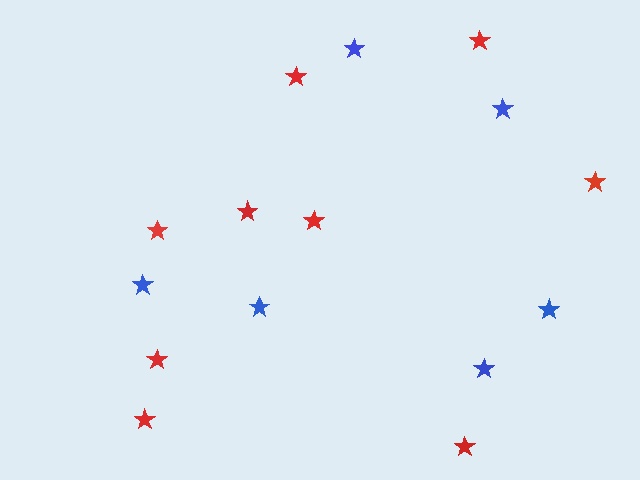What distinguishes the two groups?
There are 2 groups: one group of red stars (9) and one group of blue stars (6).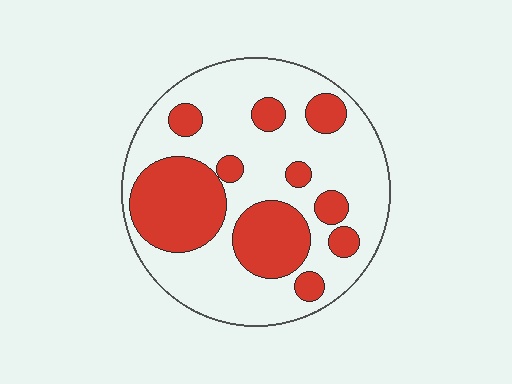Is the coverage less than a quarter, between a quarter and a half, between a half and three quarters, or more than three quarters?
Between a quarter and a half.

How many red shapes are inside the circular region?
10.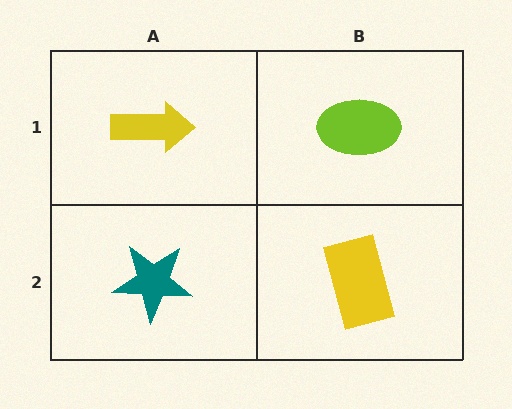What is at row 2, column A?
A teal star.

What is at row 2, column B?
A yellow rectangle.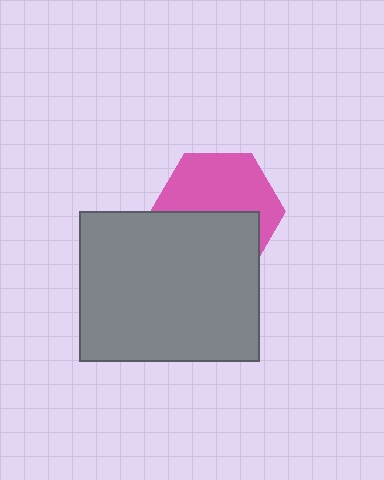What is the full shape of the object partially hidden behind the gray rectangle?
The partially hidden object is a pink hexagon.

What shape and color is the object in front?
The object in front is a gray rectangle.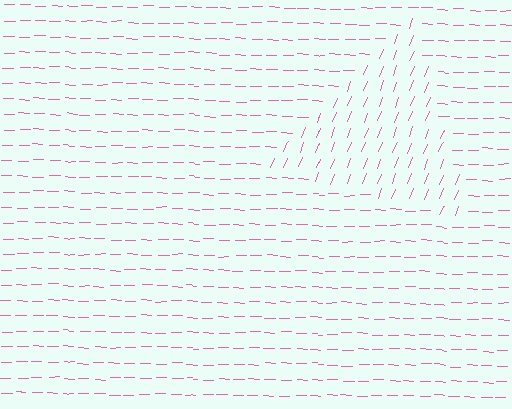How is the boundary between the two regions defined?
The boundary is defined purely by a change in line orientation (approximately 70 degrees difference). All lines are the same color and thickness.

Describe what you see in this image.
The image is filled with small pink line segments. A triangle region in the image has lines oriented differently from the surrounding lines, creating a visible texture boundary.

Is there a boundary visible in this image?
Yes, there is a texture boundary formed by a change in line orientation.